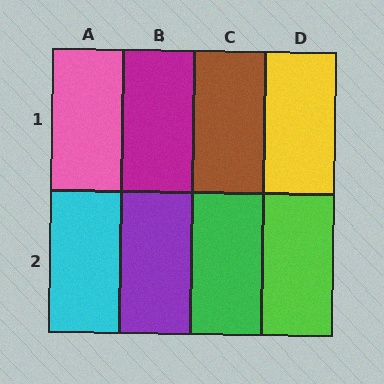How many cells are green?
1 cell is green.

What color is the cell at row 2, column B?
Purple.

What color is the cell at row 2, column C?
Green.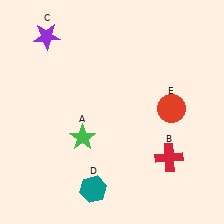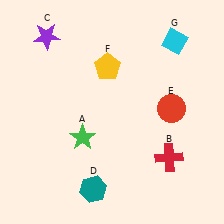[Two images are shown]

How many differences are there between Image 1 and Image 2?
There are 2 differences between the two images.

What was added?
A yellow pentagon (F), a cyan diamond (G) were added in Image 2.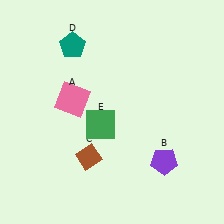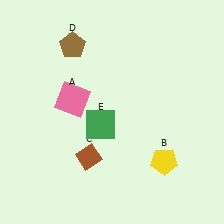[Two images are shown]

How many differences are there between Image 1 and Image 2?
There are 2 differences between the two images.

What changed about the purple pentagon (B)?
In Image 1, B is purple. In Image 2, it changed to yellow.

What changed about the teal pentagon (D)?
In Image 1, D is teal. In Image 2, it changed to brown.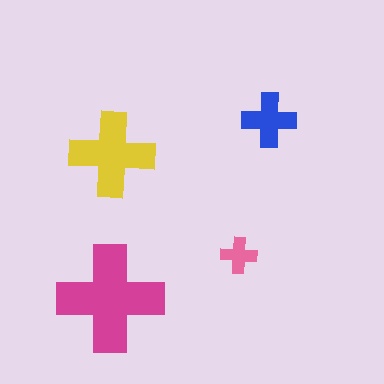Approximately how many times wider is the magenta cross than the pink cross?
About 3 times wider.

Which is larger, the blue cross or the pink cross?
The blue one.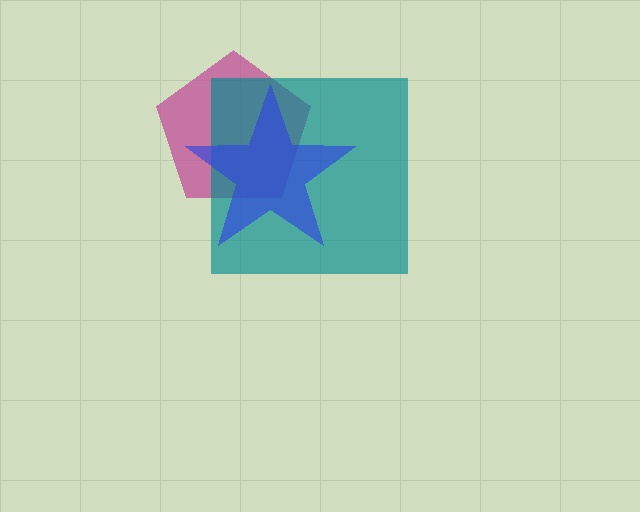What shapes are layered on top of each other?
The layered shapes are: a magenta pentagon, a teal square, a blue star.